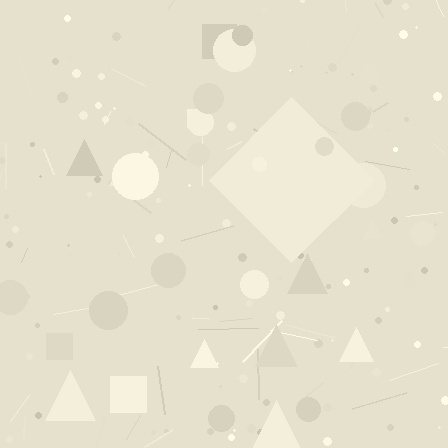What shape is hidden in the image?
A diamond is hidden in the image.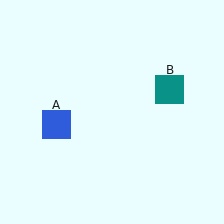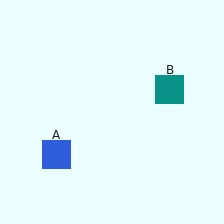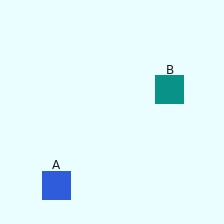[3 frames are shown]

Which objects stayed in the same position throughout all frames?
Teal square (object B) remained stationary.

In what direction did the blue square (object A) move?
The blue square (object A) moved down.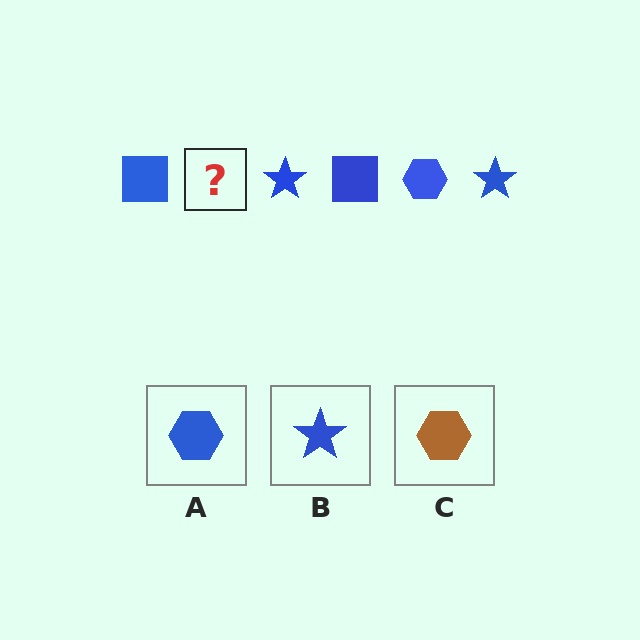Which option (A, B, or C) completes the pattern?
A.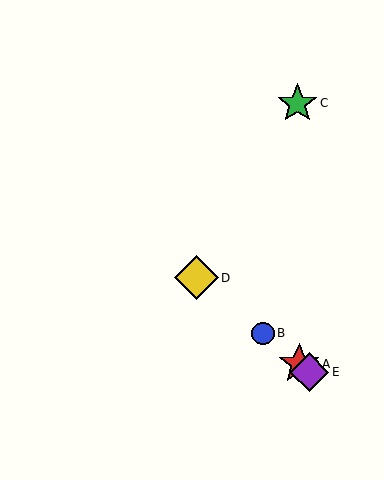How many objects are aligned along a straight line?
4 objects (A, B, D, E) are aligned along a straight line.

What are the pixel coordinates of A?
Object A is at (299, 364).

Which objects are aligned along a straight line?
Objects A, B, D, E are aligned along a straight line.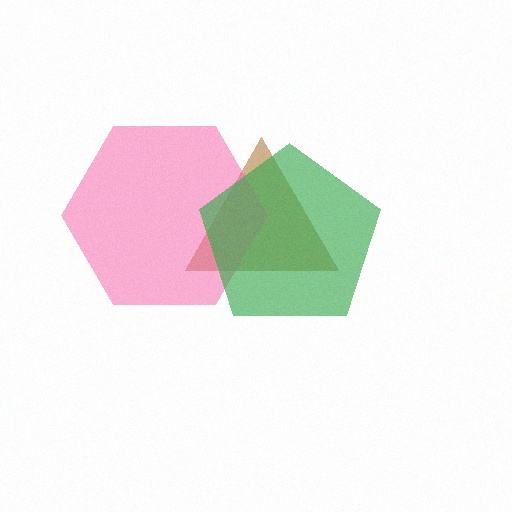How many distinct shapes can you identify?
There are 3 distinct shapes: a brown triangle, a pink hexagon, a green pentagon.